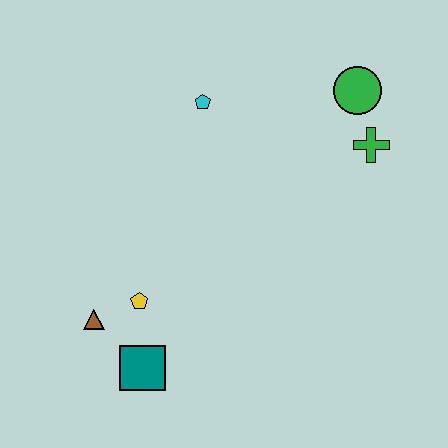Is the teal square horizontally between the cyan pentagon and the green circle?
No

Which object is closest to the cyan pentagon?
The green circle is closest to the cyan pentagon.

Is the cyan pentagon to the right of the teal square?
Yes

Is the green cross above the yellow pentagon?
Yes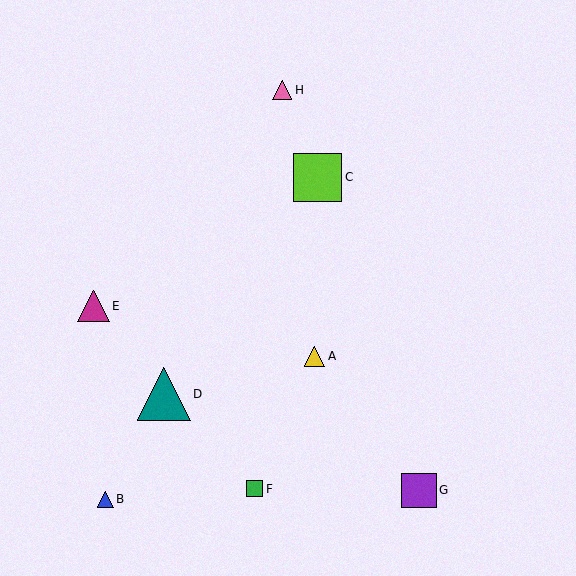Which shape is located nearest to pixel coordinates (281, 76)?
The pink triangle (labeled H) at (282, 90) is nearest to that location.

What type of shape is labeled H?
Shape H is a pink triangle.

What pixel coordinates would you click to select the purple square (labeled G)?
Click at (419, 490) to select the purple square G.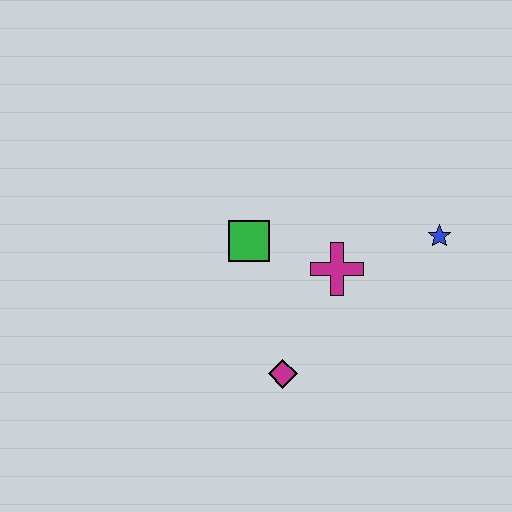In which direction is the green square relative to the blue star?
The green square is to the left of the blue star.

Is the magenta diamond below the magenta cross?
Yes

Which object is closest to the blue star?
The magenta cross is closest to the blue star.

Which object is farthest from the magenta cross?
The magenta diamond is farthest from the magenta cross.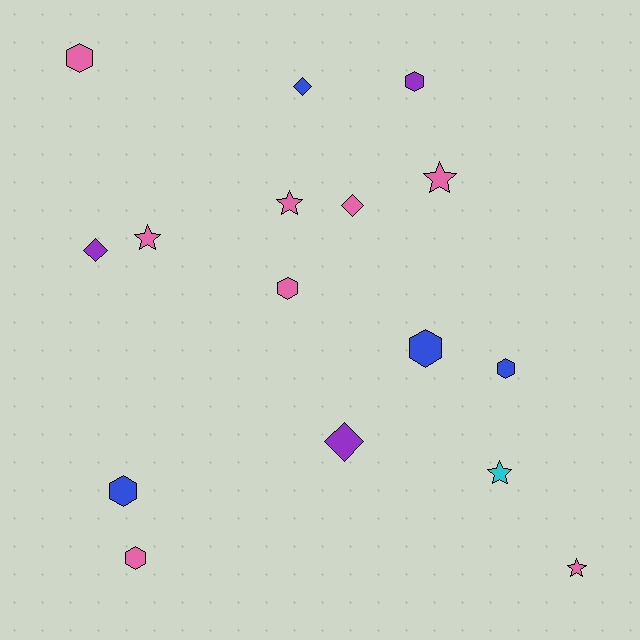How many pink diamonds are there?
There is 1 pink diamond.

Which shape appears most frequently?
Hexagon, with 7 objects.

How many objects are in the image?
There are 16 objects.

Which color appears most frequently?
Pink, with 8 objects.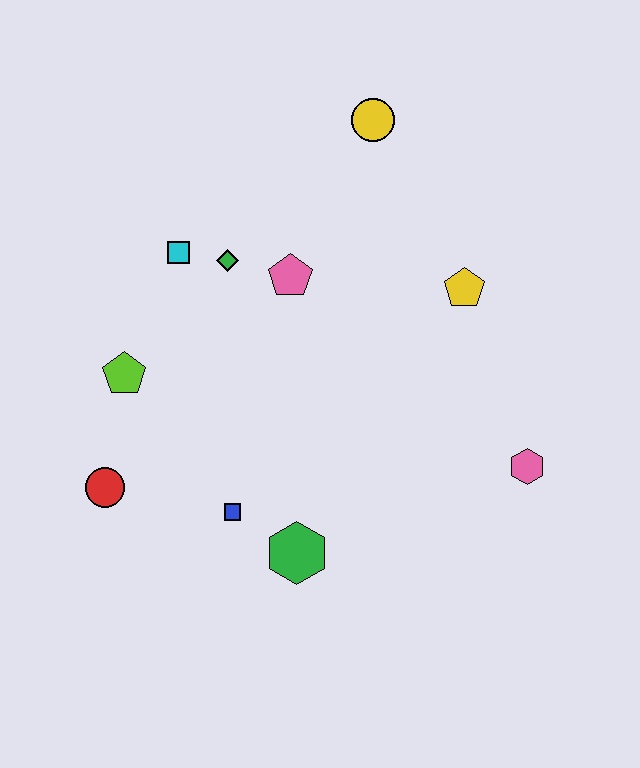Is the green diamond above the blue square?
Yes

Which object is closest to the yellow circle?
The pink pentagon is closest to the yellow circle.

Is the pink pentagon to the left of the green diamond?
No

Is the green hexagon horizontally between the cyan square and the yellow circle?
Yes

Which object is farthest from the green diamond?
The pink hexagon is farthest from the green diamond.